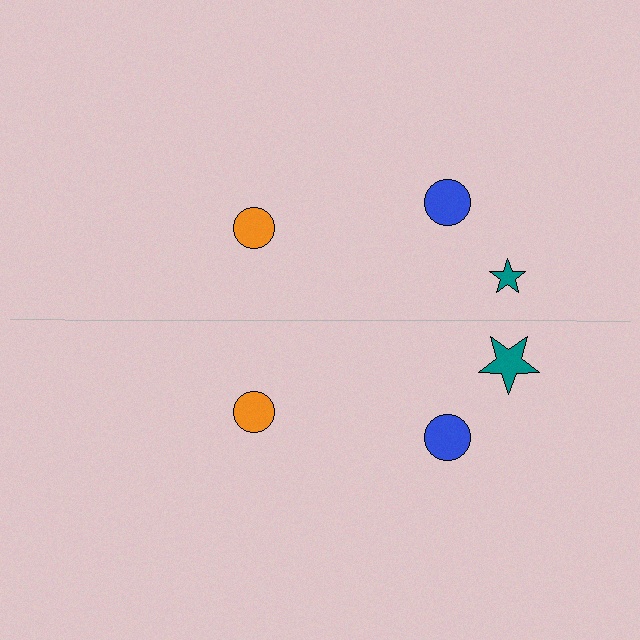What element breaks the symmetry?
The teal star on the bottom side has a different size than its mirror counterpart.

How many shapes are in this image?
There are 6 shapes in this image.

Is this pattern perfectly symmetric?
No, the pattern is not perfectly symmetric. The teal star on the bottom side has a different size than its mirror counterpart.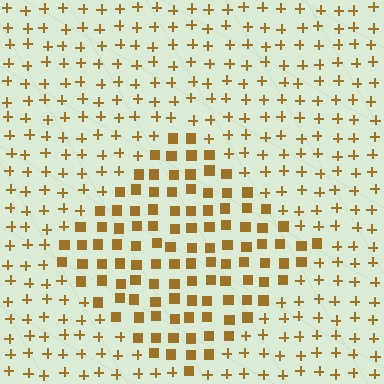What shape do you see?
I see a diamond.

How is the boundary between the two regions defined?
The boundary is defined by a change in element shape: squares inside vs. plus signs outside. All elements share the same color and spacing.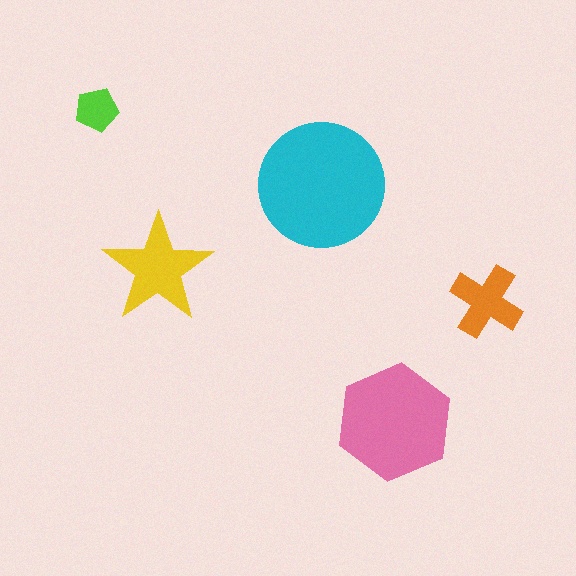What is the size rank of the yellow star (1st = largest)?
3rd.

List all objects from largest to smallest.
The cyan circle, the pink hexagon, the yellow star, the orange cross, the lime pentagon.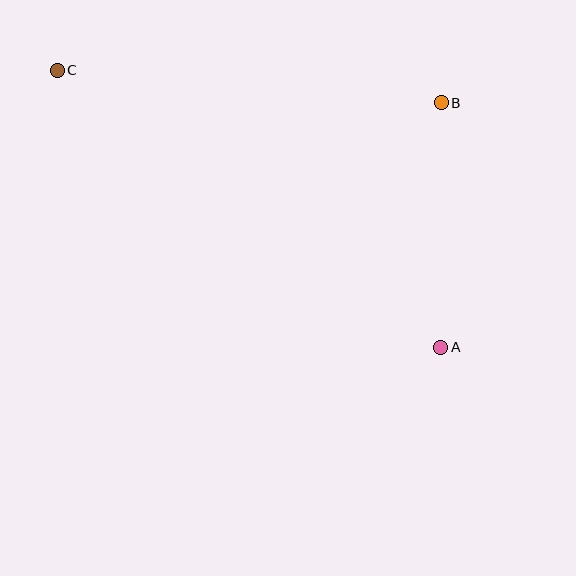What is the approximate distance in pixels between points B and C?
The distance between B and C is approximately 385 pixels.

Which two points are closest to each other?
Points A and B are closest to each other.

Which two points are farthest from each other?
Points A and C are farthest from each other.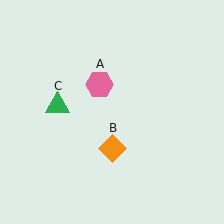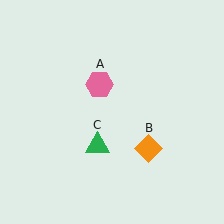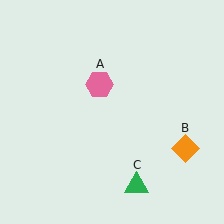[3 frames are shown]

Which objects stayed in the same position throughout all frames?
Pink hexagon (object A) remained stationary.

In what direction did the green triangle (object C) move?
The green triangle (object C) moved down and to the right.